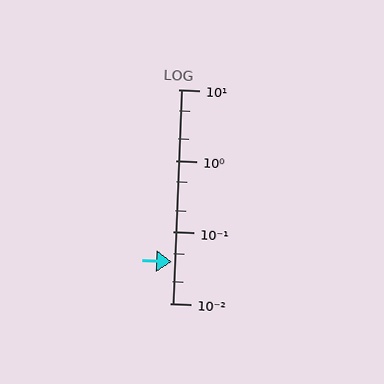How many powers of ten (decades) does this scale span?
The scale spans 3 decades, from 0.01 to 10.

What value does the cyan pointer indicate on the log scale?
The pointer indicates approximately 0.038.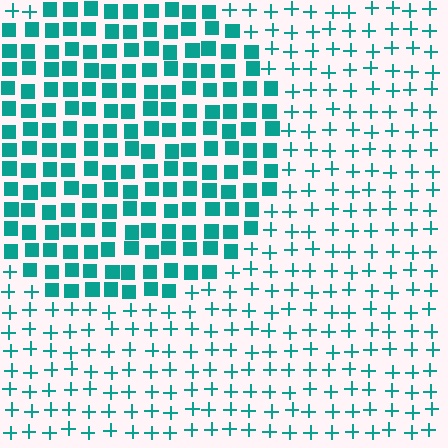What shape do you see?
I see a circle.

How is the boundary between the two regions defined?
The boundary is defined by a change in element shape: squares inside vs. plus signs outside. All elements share the same color and spacing.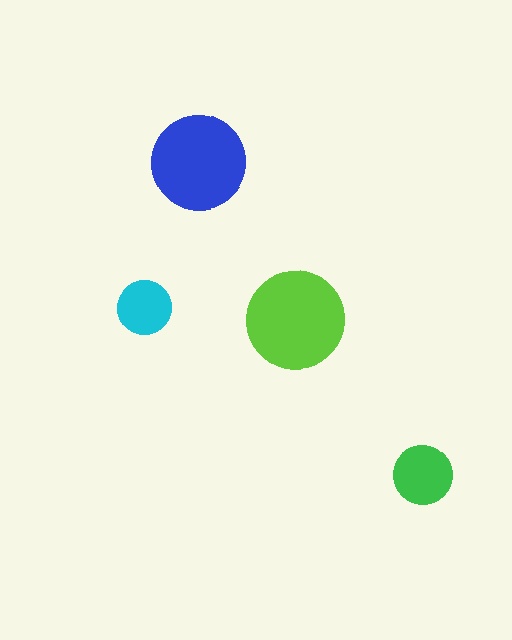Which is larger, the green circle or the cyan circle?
The green one.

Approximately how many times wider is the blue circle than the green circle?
About 1.5 times wider.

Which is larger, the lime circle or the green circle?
The lime one.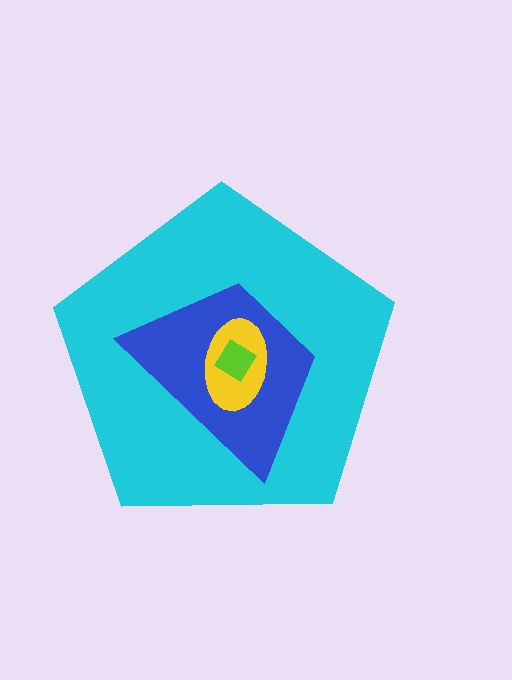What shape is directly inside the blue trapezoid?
The yellow ellipse.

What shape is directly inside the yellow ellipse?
The lime diamond.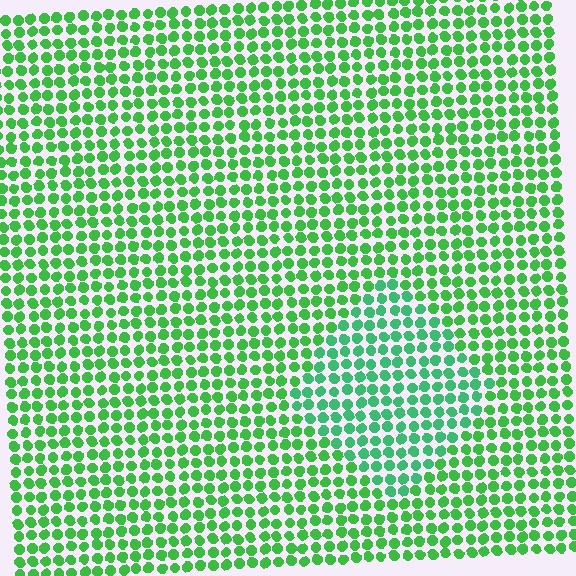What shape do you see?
I see a diamond.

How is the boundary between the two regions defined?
The boundary is defined purely by a slight shift in hue (about 22 degrees). Spacing, size, and orientation are identical on both sides.